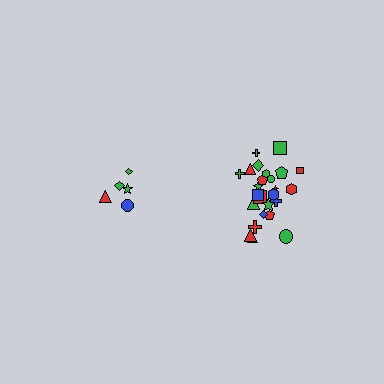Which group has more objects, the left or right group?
The right group.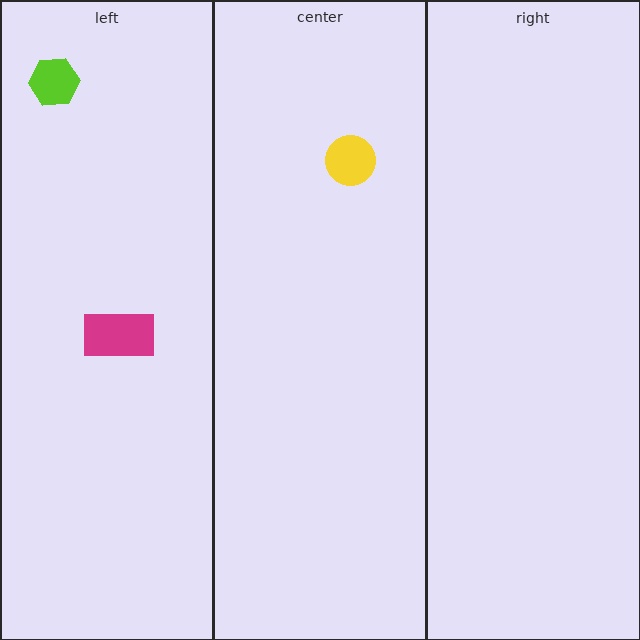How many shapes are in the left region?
2.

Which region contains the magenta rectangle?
The left region.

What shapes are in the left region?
The lime hexagon, the magenta rectangle.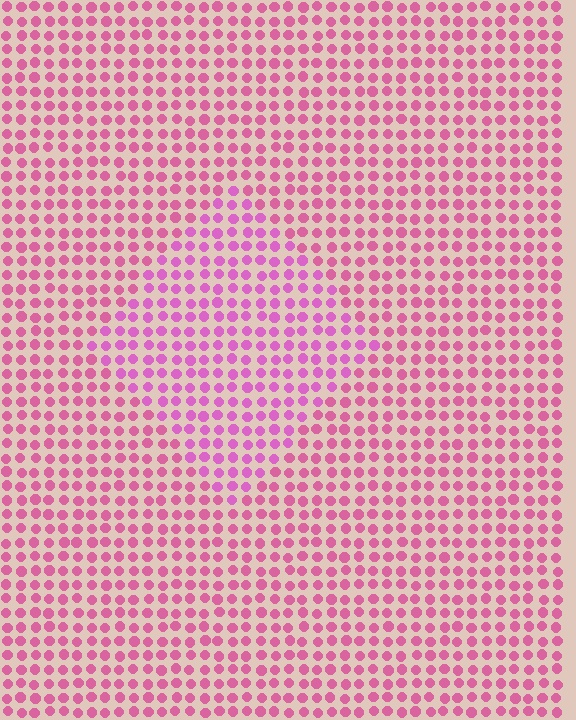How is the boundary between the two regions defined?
The boundary is defined purely by a slight shift in hue (about 20 degrees). Spacing, size, and orientation are identical on both sides.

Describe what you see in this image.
The image is filled with small pink elements in a uniform arrangement. A diamond-shaped region is visible where the elements are tinted to a slightly different hue, forming a subtle color boundary.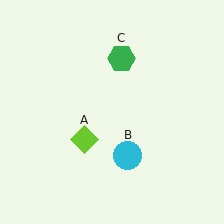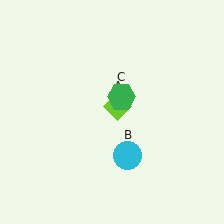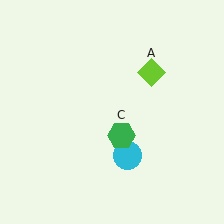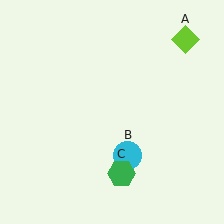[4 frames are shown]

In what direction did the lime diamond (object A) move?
The lime diamond (object A) moved up and to the right.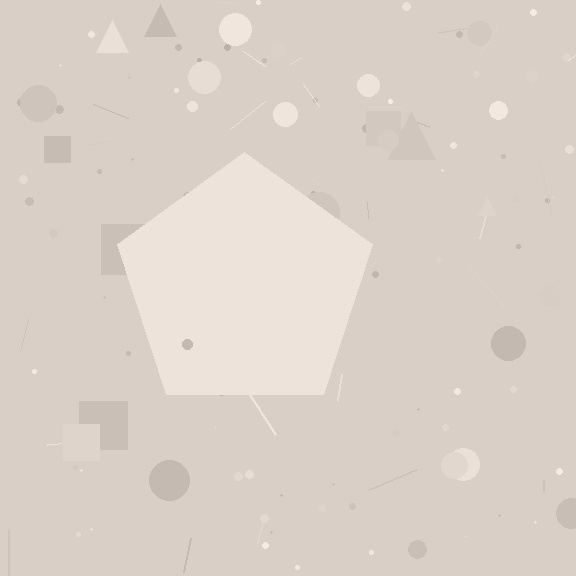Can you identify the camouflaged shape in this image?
The camouflaged shape is a pentagon.